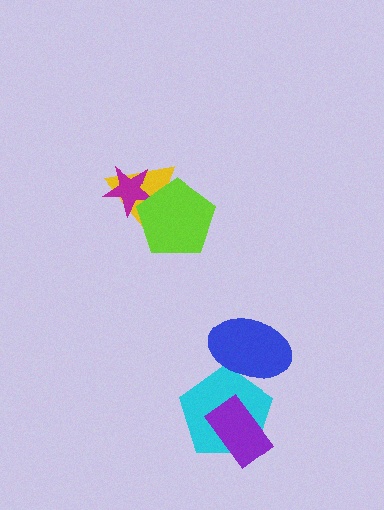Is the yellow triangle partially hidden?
Yes, it is partially covered by another shape.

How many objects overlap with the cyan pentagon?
2 objects overlap with the cyan pentagon.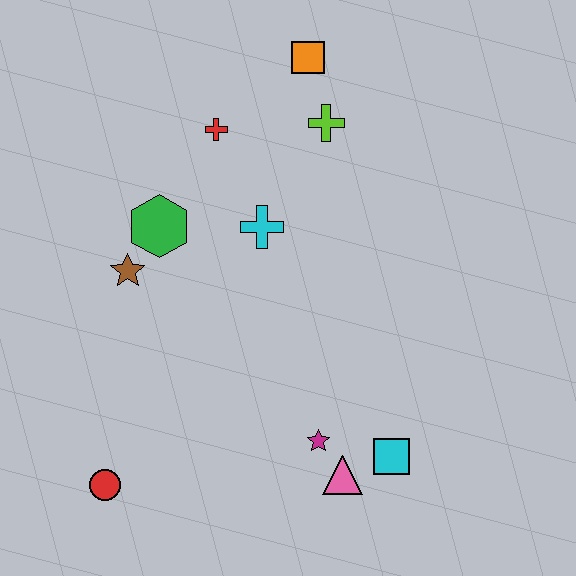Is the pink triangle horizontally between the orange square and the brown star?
No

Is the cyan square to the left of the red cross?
No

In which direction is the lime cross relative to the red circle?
The lime cross is above the red circle.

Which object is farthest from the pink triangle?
The orange square is farthest from the pink triangle.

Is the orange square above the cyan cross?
Yes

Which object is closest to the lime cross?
The orange square is closest to the lime cross.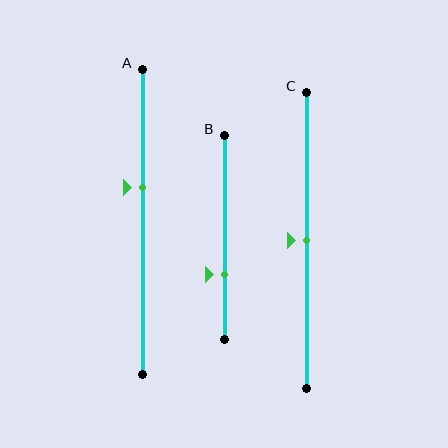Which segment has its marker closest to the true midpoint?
Segment C has its marker closest to the true midpoint.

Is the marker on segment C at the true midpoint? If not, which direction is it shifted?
Yes, the marker on segment C is at the true midpoint.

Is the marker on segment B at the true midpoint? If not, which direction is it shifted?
No, the marker on segment B is shifted downward by about 18% of the segment length.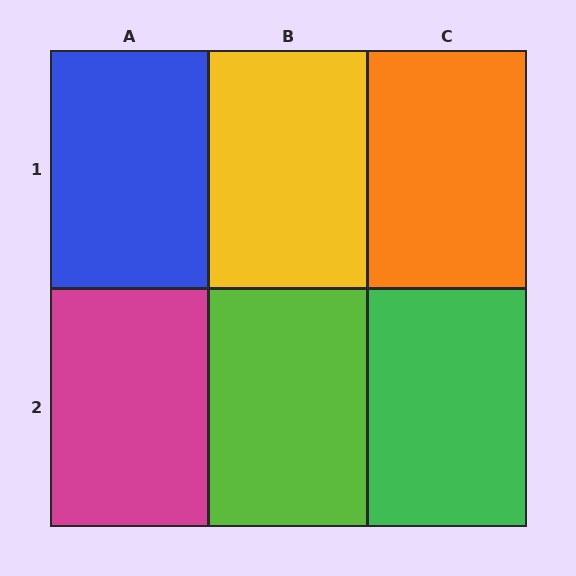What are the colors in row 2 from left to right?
Magenta, lime, green.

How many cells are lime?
1 cell is lime.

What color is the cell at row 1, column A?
Blue.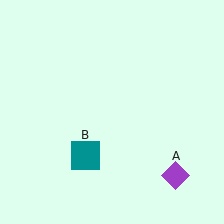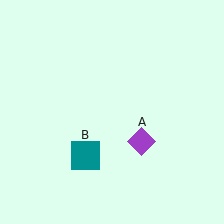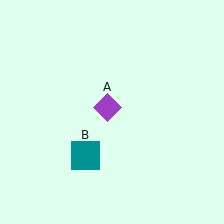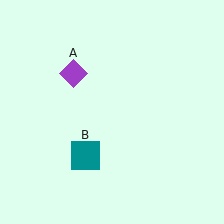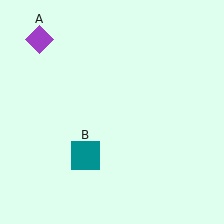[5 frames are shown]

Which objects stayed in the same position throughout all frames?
Teal square (object B) remained stationary.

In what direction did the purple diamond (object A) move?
The purple diamond (object A) moved up and to the left.